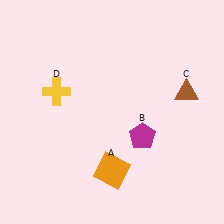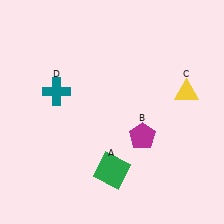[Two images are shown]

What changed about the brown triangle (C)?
In Image 1, C is brown. In Image 2, it changed to yellow.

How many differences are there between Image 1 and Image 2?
There are 3 differences between the two images.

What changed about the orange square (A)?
In Image 1, A is orange. In Image 2, it changed to green.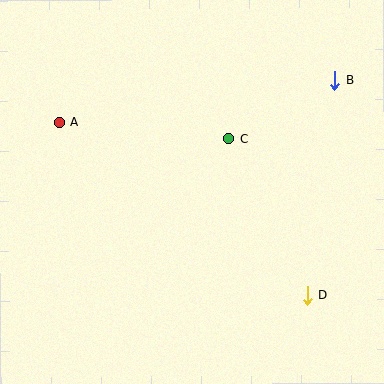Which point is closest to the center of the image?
Point C at (229, 139) is closest to the center.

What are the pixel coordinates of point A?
Point A is at (59, 122).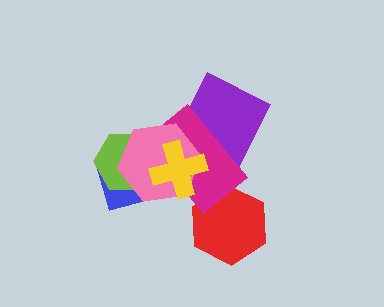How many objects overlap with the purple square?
1 object overlaps with the purple square.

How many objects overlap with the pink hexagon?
4 objects overlap with the pink hexagon.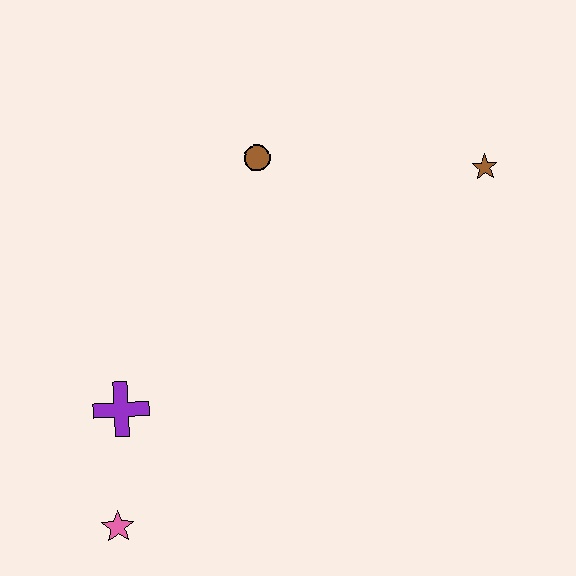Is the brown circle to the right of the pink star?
Yes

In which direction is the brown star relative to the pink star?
The brown star is to the right of the pink star.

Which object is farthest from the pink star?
The brown star is farthest from the pink star.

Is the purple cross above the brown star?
No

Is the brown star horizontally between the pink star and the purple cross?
No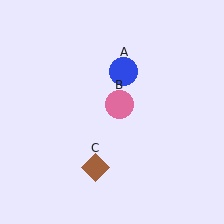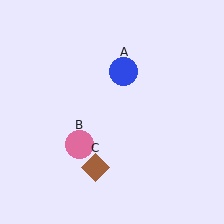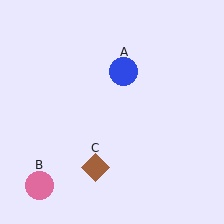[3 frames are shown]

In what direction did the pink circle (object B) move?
The pink circle (object B) moved down and to the left.